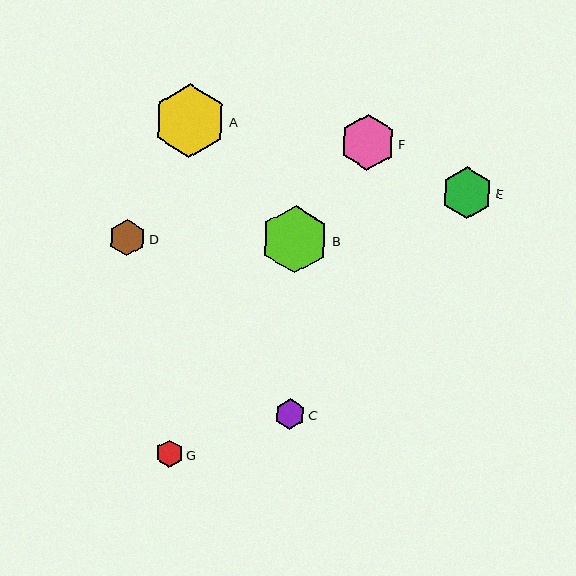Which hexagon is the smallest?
Hexagon G is the smallest with a size of approximately 27 pixels.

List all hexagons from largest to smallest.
From largest to smallest: A, B, F, E, D, C, G.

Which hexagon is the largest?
Hexagon A is the largest with a size of approximately 73 pixels.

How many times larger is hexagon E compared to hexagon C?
Hexagon E is approximately 1.7 times the size of hexagon C.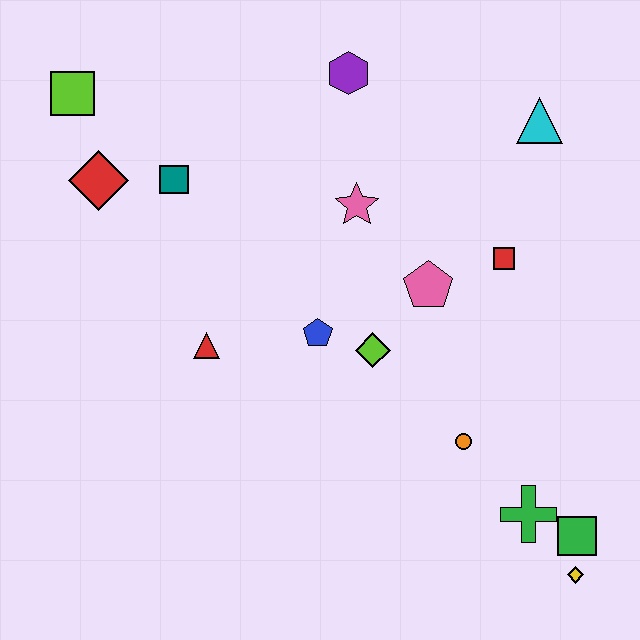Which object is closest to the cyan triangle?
The red square is closest to the cyan triangle.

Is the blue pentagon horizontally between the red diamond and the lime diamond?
Yes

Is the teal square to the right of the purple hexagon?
No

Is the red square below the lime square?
Yes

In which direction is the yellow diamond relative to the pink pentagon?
The yellow diamond is below the pink pentagon.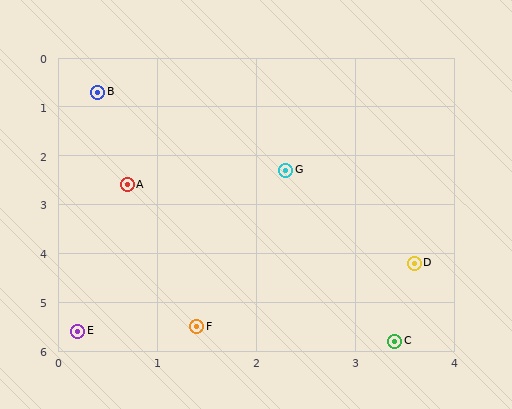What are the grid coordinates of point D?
Point D is at approximately (3.6, 4.2).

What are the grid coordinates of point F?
Point F is at approximately (1.4, 5.5).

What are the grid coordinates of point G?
Point G is at approximately (2.3, 2.3).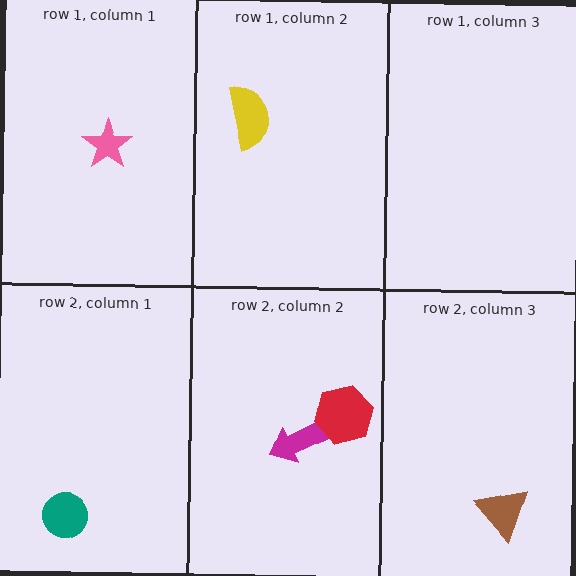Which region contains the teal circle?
The row 2, column 1 region.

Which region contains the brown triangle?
The row 2, column 3 region.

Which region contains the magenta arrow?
The row 2, column 2 region.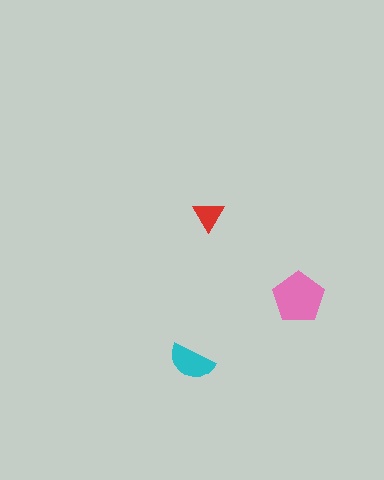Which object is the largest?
The pink pentagon.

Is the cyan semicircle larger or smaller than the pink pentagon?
Smaller.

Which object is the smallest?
The red triangle.